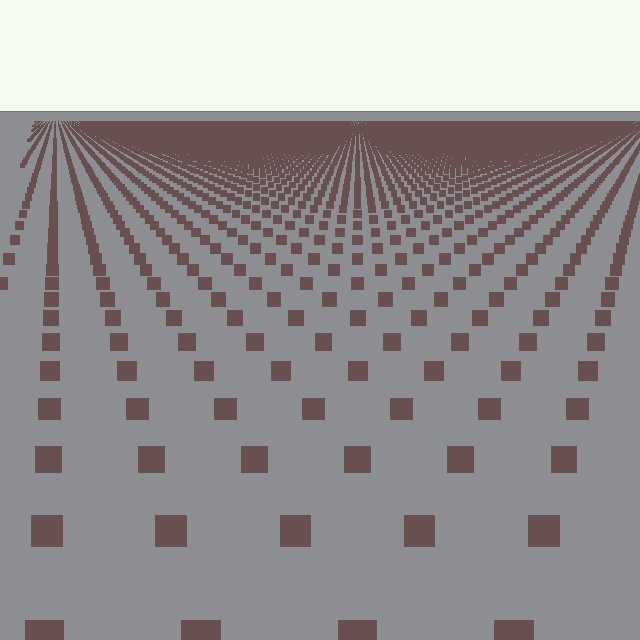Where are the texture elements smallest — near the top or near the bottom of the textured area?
Near the top.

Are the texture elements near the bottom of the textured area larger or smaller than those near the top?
Larger. Near the bottom, elements are closer to the viewer and appear at a bigger on-screen size.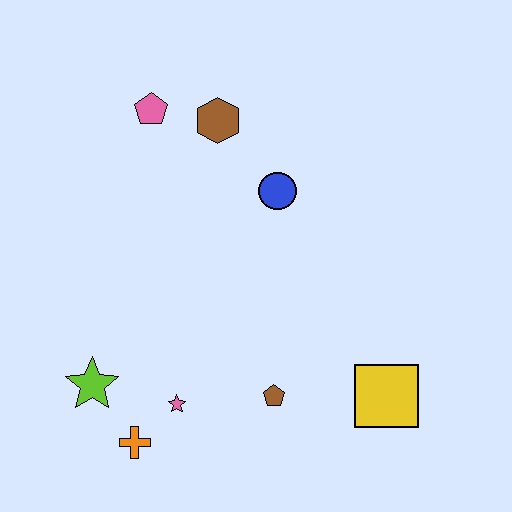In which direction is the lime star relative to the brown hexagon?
The lime star is below the brown hexagon.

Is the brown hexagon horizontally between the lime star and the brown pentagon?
Yes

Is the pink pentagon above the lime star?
Yes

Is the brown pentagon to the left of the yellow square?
Yes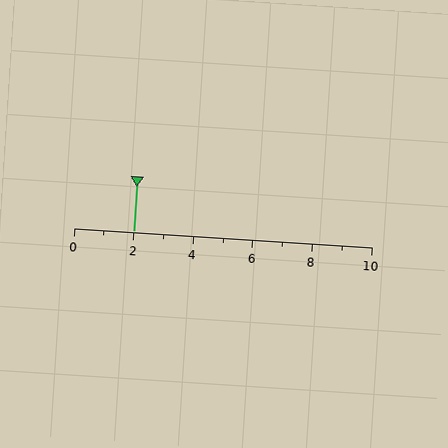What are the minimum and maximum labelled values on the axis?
The axis runs from 0 to 10.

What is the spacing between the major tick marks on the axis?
The major ticks are spaced 2 apart.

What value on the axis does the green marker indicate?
The marker indicates approximately 2.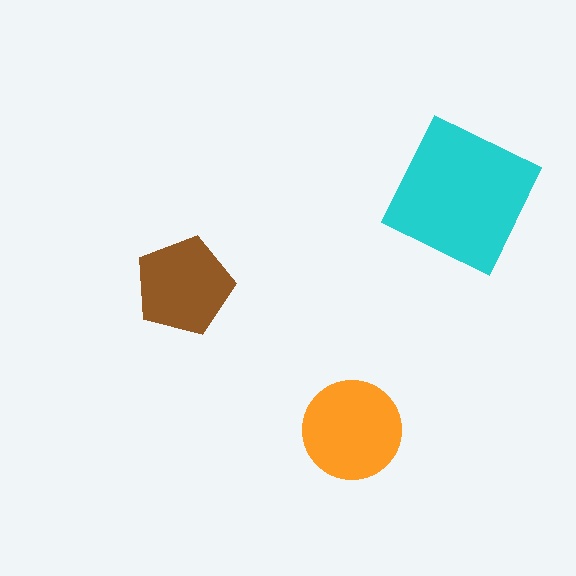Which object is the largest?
The cyan square.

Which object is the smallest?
The brown pentagon.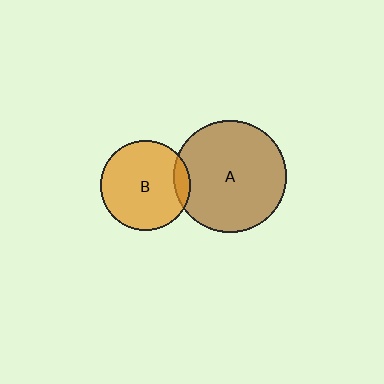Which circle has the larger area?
Circle A (brown).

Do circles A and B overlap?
Yes.